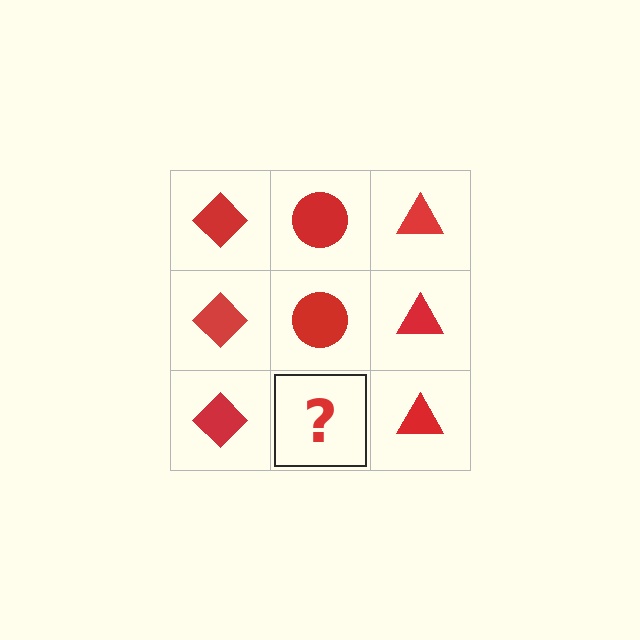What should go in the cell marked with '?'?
The missing cell should contain a red circle.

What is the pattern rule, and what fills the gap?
The rule is that each column has a consistent shape. The gap should be filled with a red circle.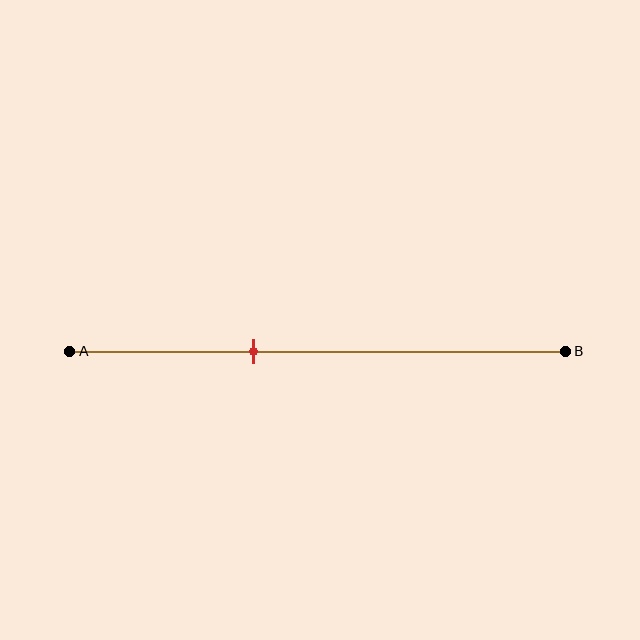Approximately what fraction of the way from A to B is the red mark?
The red mark is approximately 35% of the way from A to B.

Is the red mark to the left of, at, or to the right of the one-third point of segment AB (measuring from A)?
The red mark is to the right of the one-third point of segment AB.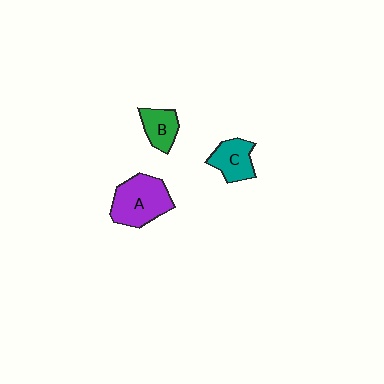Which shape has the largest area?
Shape A (purple).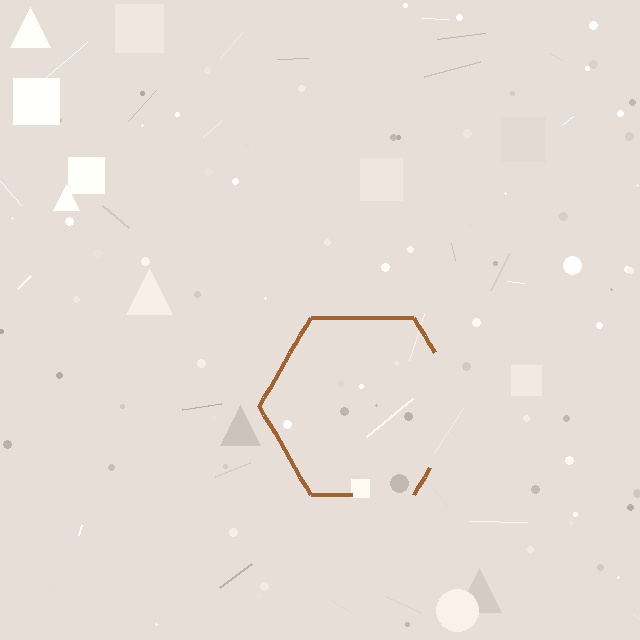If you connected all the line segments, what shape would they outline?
They would outline a hexagon.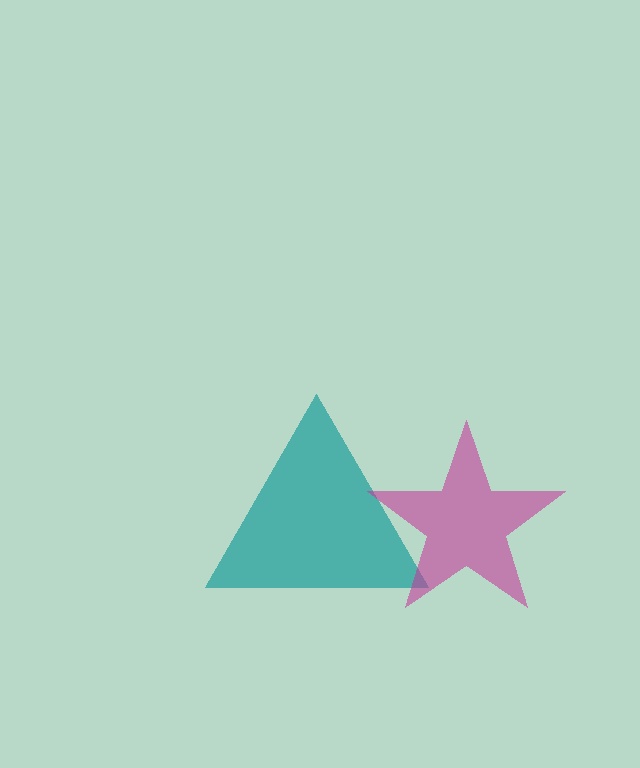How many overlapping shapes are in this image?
There are 2 overlapping shapes in the image.